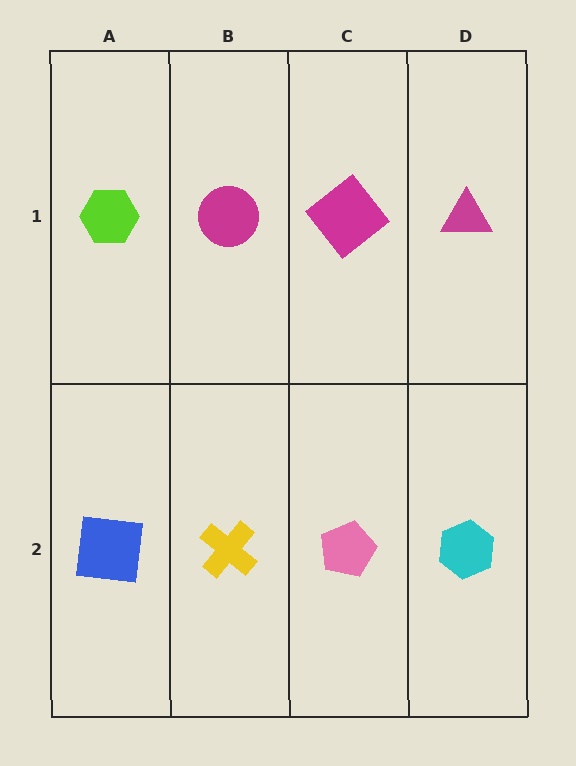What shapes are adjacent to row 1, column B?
A yellow cross (row 2, column B), a lime hexagon (row 1, column A), a magenta diamond (row 1, column C).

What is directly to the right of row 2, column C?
A cyan hexagon.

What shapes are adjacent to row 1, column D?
A cyan hexagon (row 2, column D), a magenta diamond (row 1, column C).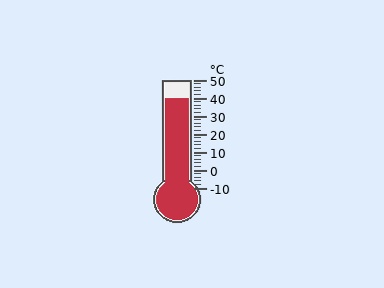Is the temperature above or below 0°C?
The temperature is above 0°C.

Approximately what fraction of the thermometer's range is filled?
The thermometer is filled to approximately 85% of its range.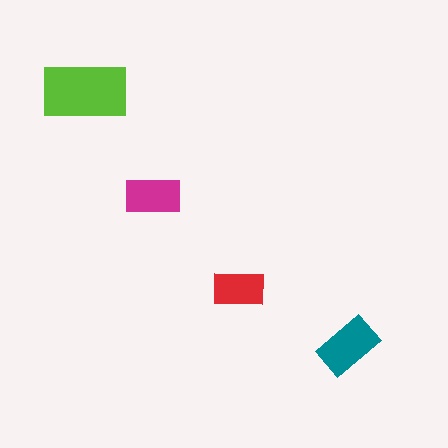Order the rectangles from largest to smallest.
the lime one, the teal one, the magenta one, the red one.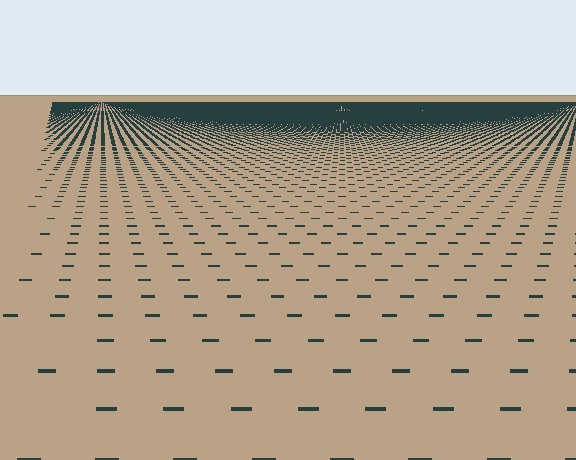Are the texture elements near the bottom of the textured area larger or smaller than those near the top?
Larger. Near the bottom, elements are closer to the viewer and appear at a bigger on-screen size.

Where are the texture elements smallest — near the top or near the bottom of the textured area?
Near the top.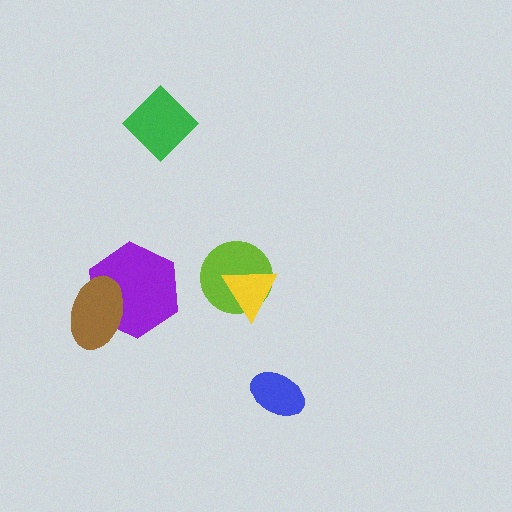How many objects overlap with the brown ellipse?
1 object overlaps with the brown ellipse.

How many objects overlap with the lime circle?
1 object overlaps with the lime circle.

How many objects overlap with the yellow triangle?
1 object overlaps with the yellow triangle.